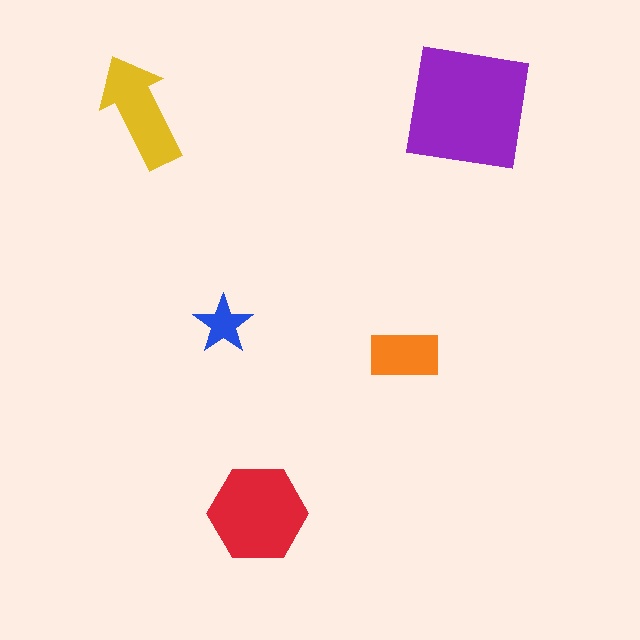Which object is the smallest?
The blue star.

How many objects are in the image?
There are 5 objects in the image.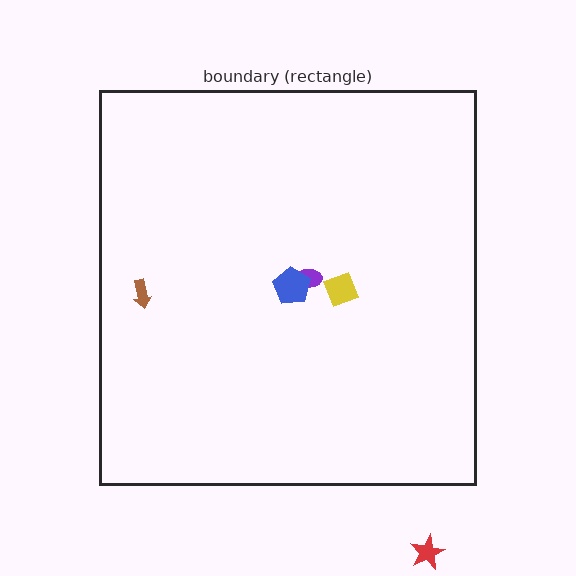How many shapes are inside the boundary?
4 inside, 1 outside.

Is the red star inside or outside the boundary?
Outside.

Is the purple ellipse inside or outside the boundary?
Inside.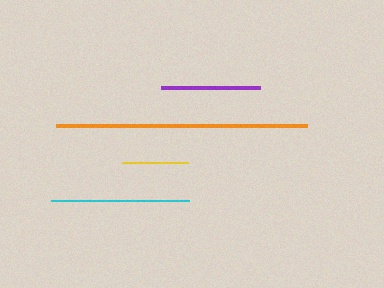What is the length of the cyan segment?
The cyan segment is approximately 138 pixels long.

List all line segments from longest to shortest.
From longest to shortest: orange, cyan, purple, yellow.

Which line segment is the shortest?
The yellow line is the shortest at approximately 66 pixels.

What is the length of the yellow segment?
The yellow segment is approximately 66 pixels long.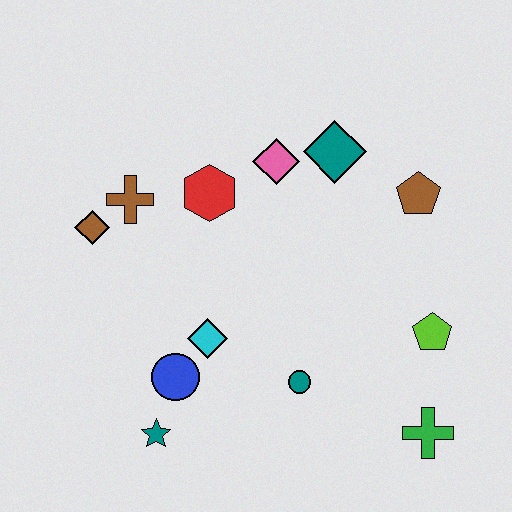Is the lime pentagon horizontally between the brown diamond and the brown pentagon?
No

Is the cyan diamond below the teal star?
No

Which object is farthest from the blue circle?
The brown pentagon is farthest from the blue circle.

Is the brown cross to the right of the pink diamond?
No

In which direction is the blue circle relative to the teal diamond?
The blue circle is below the teal diamond.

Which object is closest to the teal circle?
The cyan diamond is closest to the teal circle.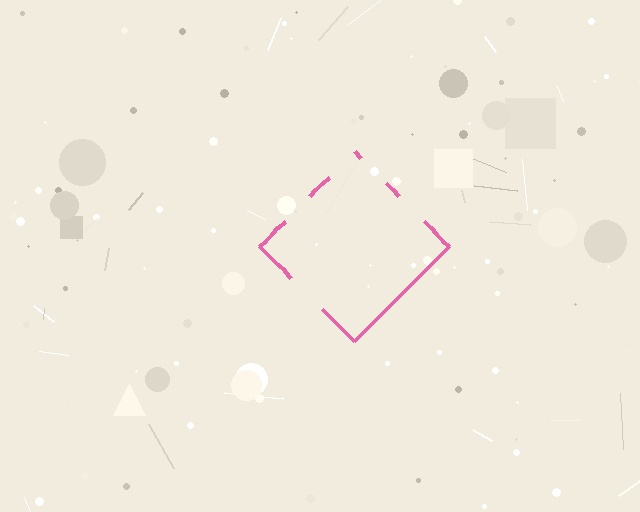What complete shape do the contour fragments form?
The contour fragments form a diamond.